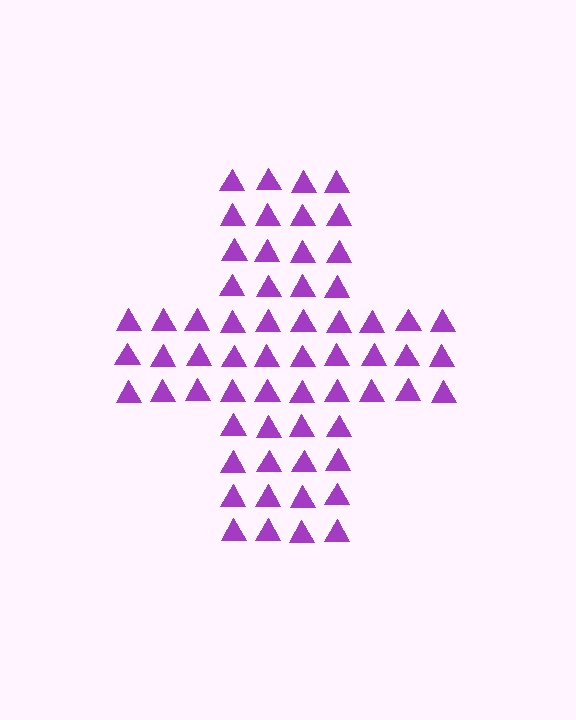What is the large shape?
The large shape is a cross.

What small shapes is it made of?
It is made of small triangles.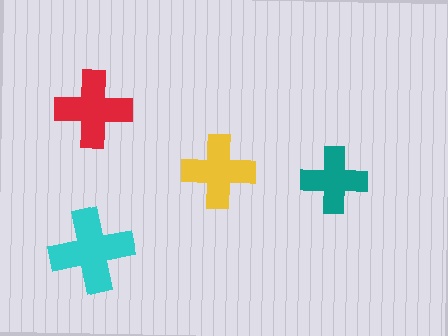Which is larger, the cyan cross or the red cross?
The cyan one.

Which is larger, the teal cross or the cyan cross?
The cyan one.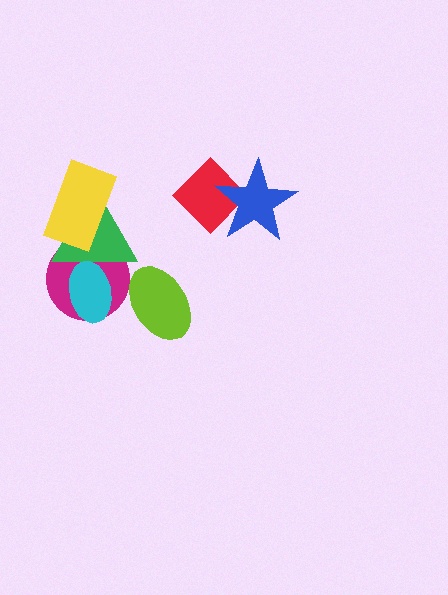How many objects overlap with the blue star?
1 object overlaps with the blue star.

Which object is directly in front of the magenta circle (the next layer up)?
The green triangle is directly in front of the magenta circle.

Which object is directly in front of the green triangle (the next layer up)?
The cyan ellipse is directly in front of the green triangle.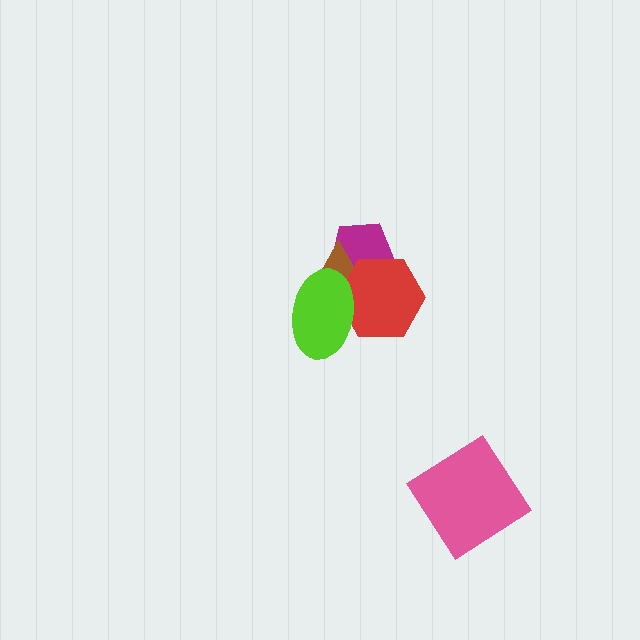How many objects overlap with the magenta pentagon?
2 objects overlap with the magenta pentagon.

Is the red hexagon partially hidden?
Yes, it is partially covered by another shape.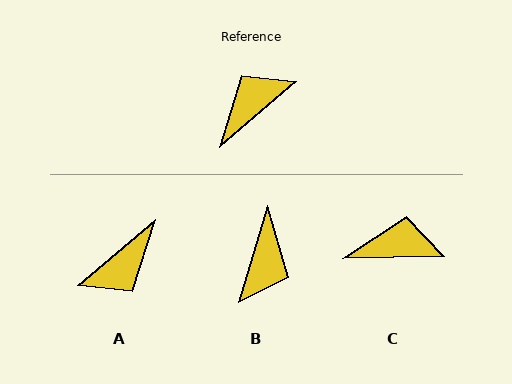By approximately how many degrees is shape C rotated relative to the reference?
Approximately 40 degrees clockwise.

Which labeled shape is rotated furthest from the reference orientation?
A, about 179 degrees away.